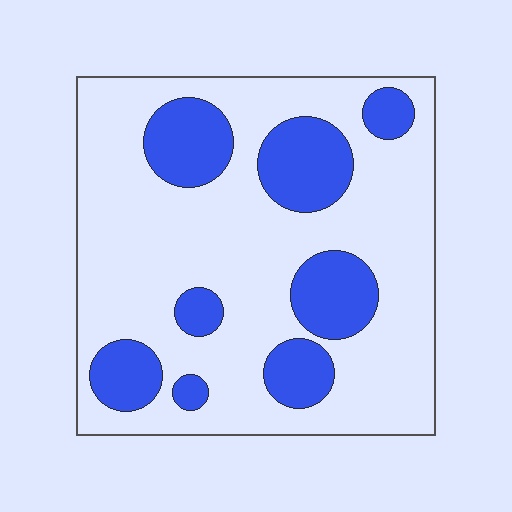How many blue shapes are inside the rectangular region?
8.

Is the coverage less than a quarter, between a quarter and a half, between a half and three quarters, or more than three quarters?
Between a quarter and a half.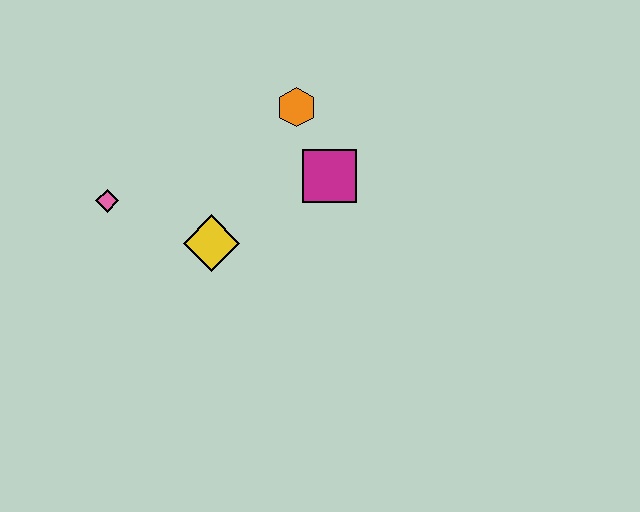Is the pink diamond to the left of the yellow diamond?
Yes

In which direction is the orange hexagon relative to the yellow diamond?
The orange hexagon is above the yellow diamond.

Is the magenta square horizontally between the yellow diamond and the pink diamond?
No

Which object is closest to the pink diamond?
The yellow diamond is closest to the pink diamond.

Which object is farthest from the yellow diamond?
The orange hexagon is farthest from the yellow diamond.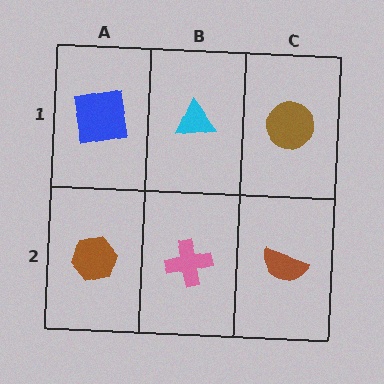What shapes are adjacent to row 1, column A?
A brown hexagon (row 2, column A), a cyan triangle (row 1, column B).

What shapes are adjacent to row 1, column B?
A pink cross (row 2, column B), a blue square (row 1, column A), a brown circle (row 1, column C).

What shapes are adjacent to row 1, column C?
A brown semicircle (row 2, column C), a cyan triangle (row 1, column B).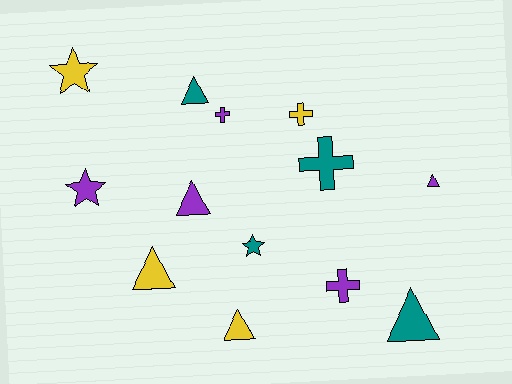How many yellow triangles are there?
There are 2 yellow triangles.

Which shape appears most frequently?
Triangle, with 6 objects.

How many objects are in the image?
There are 13 objects.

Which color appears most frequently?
Purple, with 5 objects.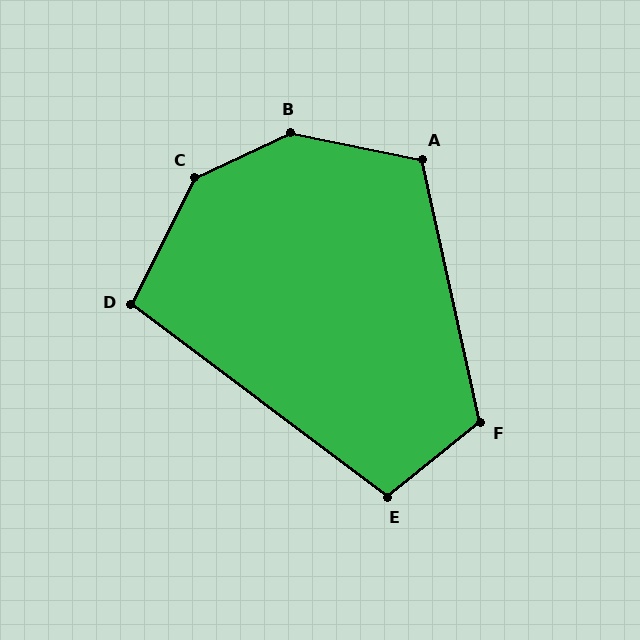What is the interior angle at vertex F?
Approximately 117 degrees (obtuse).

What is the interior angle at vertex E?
Approximately 104 degrees (obtuse).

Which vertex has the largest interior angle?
B, at approximately 143 degrees.